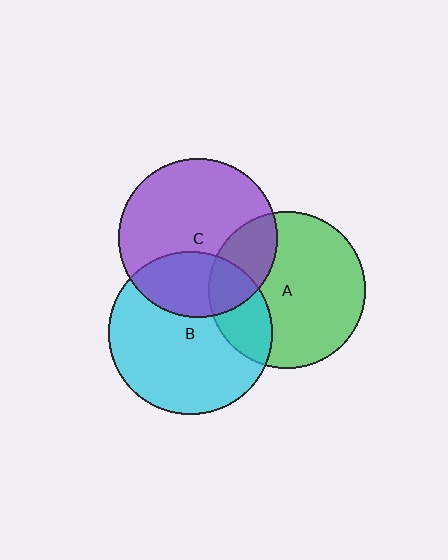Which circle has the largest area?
Circle B (cyan).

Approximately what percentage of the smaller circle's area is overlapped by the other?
Approximately 25%.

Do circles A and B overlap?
Yes.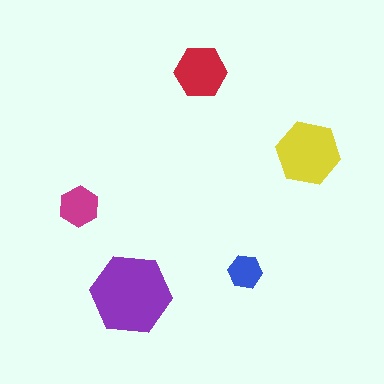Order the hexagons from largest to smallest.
the purple one, the yellow one, the red one, the magenta one, the blue one.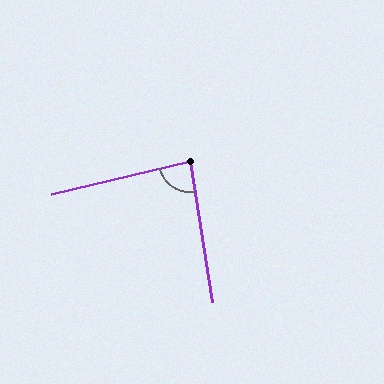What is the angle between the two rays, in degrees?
Approximately 86 degrees.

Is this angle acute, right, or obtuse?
It is approximately a right angle.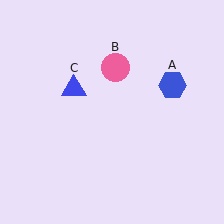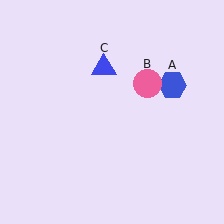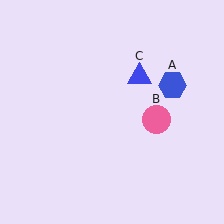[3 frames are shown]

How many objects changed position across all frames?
2 objects changed position: pink circle (object B), blue triangle (object C).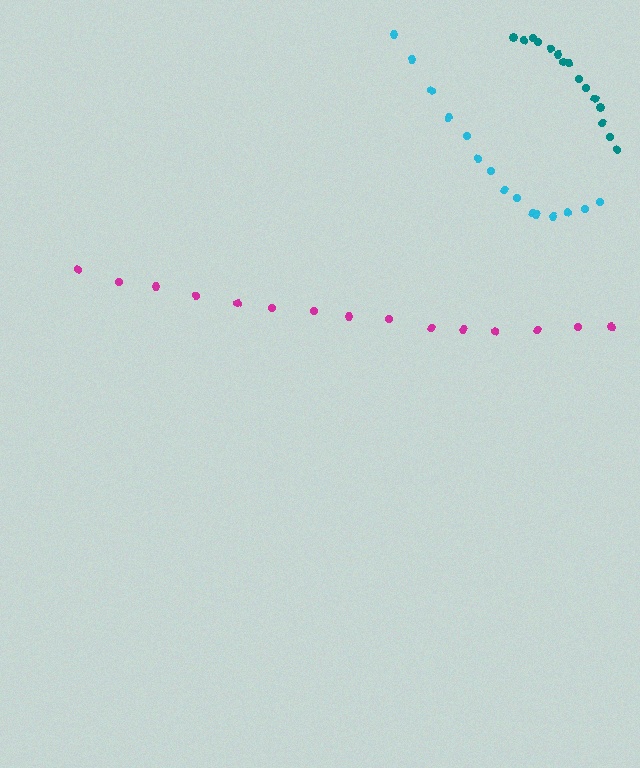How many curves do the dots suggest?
There are 3 distinct paths.